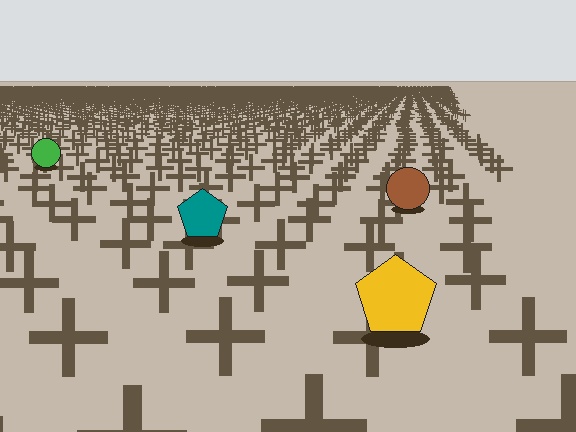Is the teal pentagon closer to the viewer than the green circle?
Yes. The teal pentagon is closer — you can tell from the texture gradient: the ground texture is coarser near it.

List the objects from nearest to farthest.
From nearest to farthest: the yellow pentagon, the teal pentagon, the brown circle, the green circle.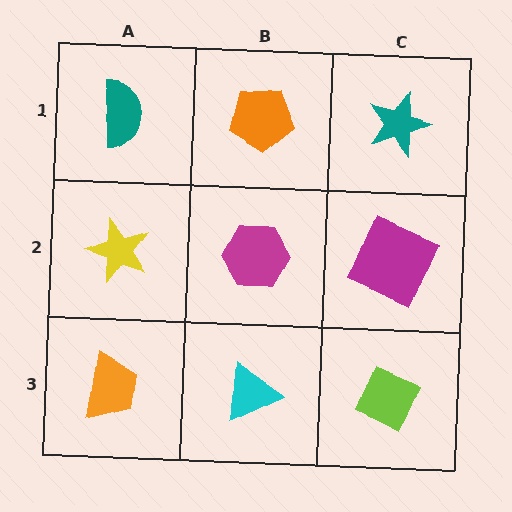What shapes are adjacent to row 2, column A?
A teal semicircle (row 1, column A), an orange trapezoid (row 3, column A), a magenta hexagon (row 2, column B).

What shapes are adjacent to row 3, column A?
A yellow star (row 2, column A), a cyan triangle (row 3, column B).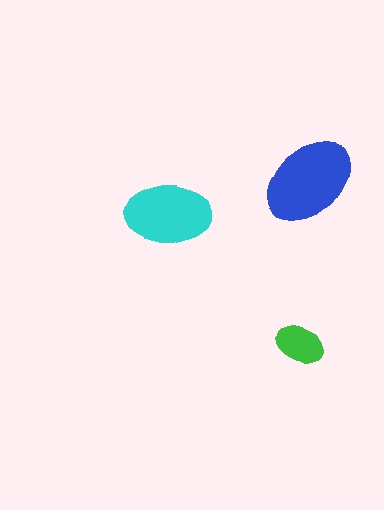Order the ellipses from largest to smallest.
the blue one, the cyan one, the green one.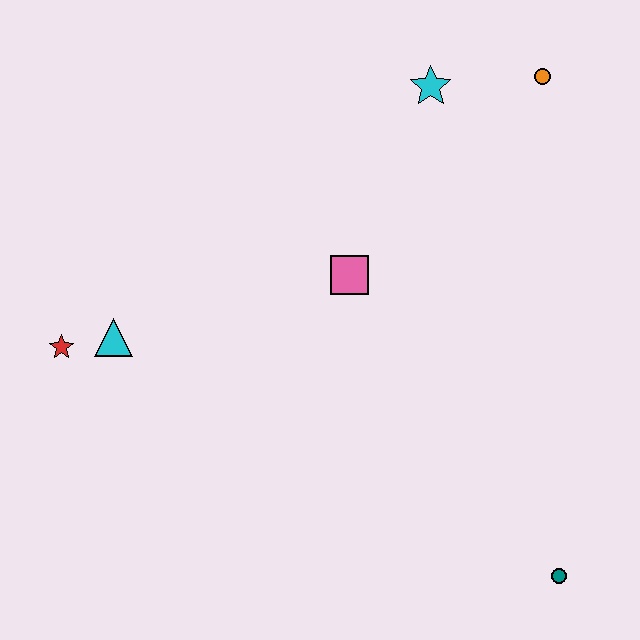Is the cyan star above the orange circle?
No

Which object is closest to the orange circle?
The cyan star is closest to the orange circle.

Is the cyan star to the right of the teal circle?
No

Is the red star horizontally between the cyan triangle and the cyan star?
No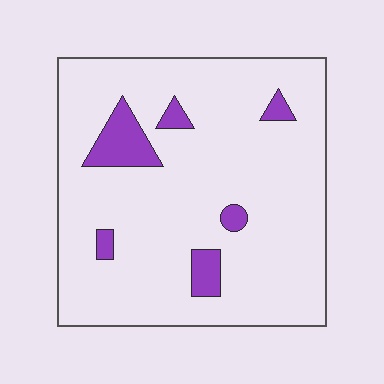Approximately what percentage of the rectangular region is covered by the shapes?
Approximately 10%.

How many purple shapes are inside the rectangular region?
6.